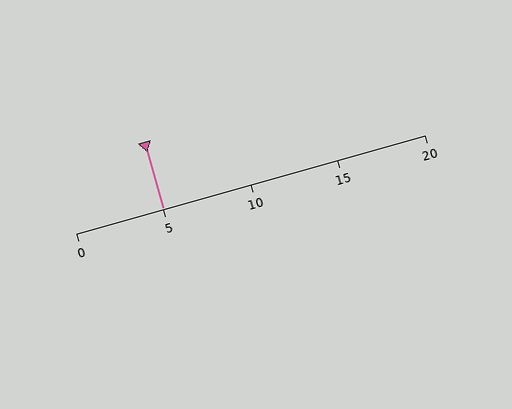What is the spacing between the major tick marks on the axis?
The major ticks are spaced 5 apart.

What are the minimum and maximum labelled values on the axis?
The axis runs from 0 to 20.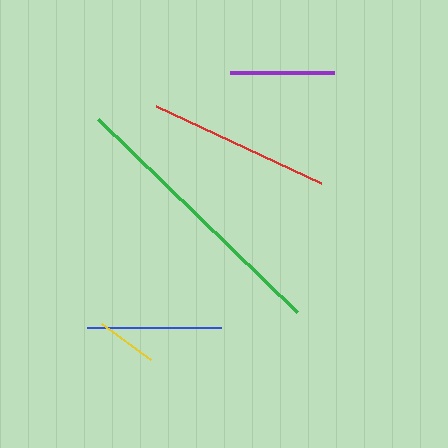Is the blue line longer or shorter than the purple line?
The blue line is longer than the purple line.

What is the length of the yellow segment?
The yellow segment is approximately 61 pixels long.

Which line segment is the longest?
The green line is the longest at approximately 277 pixels.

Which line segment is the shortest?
The yellow line is the shortest at approximately 61 pixels.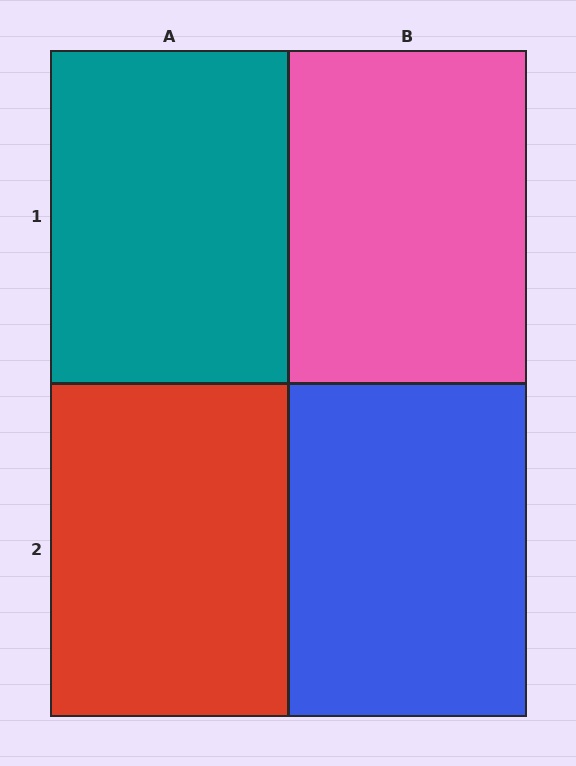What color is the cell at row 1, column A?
Teal.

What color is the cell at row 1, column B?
Pink.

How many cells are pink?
1 cell is pink.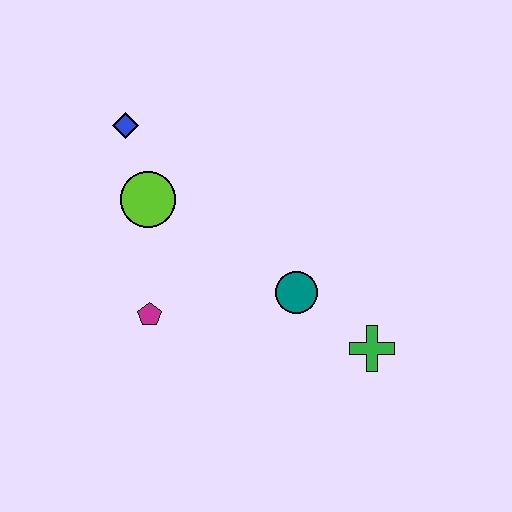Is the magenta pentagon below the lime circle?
Yes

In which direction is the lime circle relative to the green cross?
The lime circle is to the left of the green cross.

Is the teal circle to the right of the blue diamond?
Yes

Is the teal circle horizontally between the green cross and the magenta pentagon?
Yes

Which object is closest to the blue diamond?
The lime circle is closest to the blue diamond.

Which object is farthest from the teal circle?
The blue diamond is farthest from the teal circle.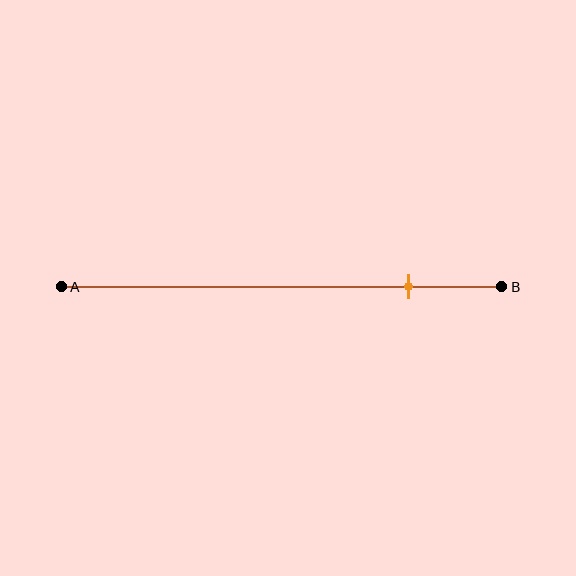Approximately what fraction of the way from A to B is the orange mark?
The orange mark is approximately 80% of the way from A to B.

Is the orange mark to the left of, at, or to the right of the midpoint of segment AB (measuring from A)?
The orange mark is to the right of the midpoint of segment AB.